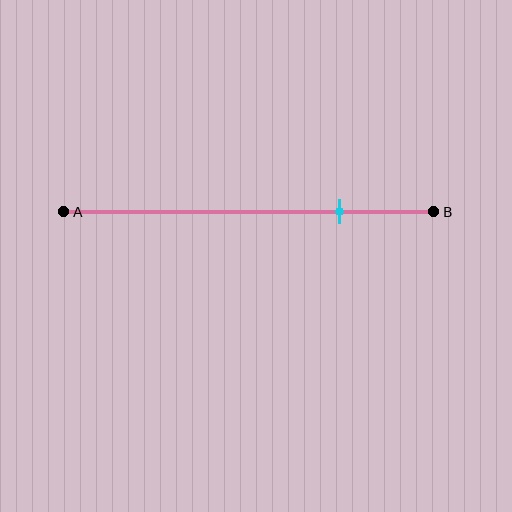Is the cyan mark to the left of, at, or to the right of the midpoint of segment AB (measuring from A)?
The cyan mark is to the right of the midpoint of segment AB.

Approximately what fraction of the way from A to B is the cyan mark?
The cyan mark is approximately 75% of the way from A to B.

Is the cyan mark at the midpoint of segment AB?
No, the mark is at about 75% from A, not at the 50% midpoint.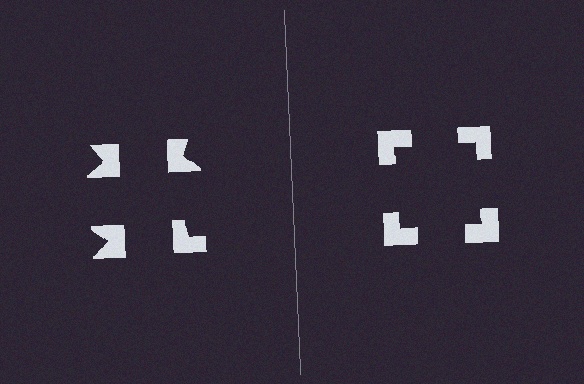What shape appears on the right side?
An illusory square.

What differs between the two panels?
The notched squares are positioned identically on both sides; only the wedge orientations differ. On the right they align to a square; on the left they are misaligned.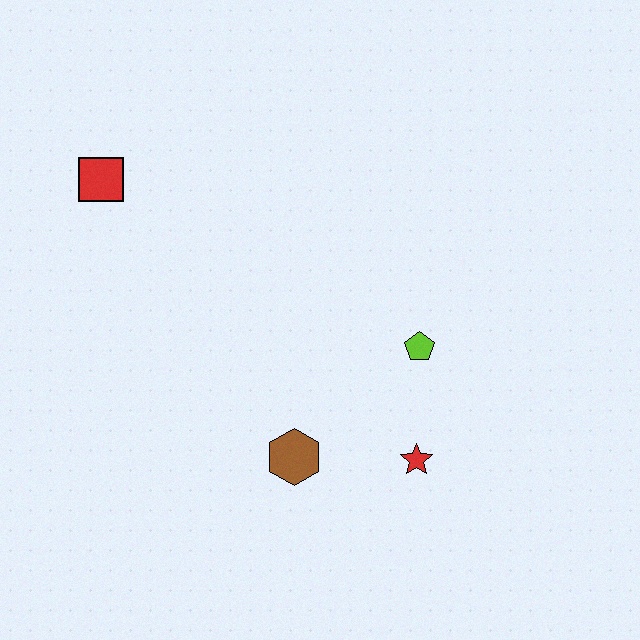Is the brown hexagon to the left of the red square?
No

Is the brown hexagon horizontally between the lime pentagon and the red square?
Yes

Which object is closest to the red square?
The brown hexagon is closest to the red square.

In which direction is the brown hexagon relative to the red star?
The brown hexagon is to the left of the red star.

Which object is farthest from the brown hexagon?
The red square is farthest from the brown hexagon.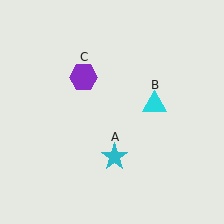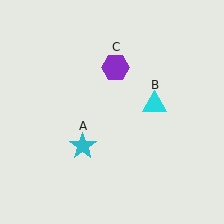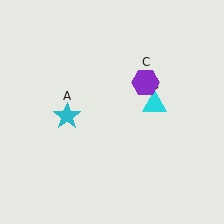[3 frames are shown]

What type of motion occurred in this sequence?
The cyan star (object A), purple hexagon (object C) rotated clockwise around the center of the scene.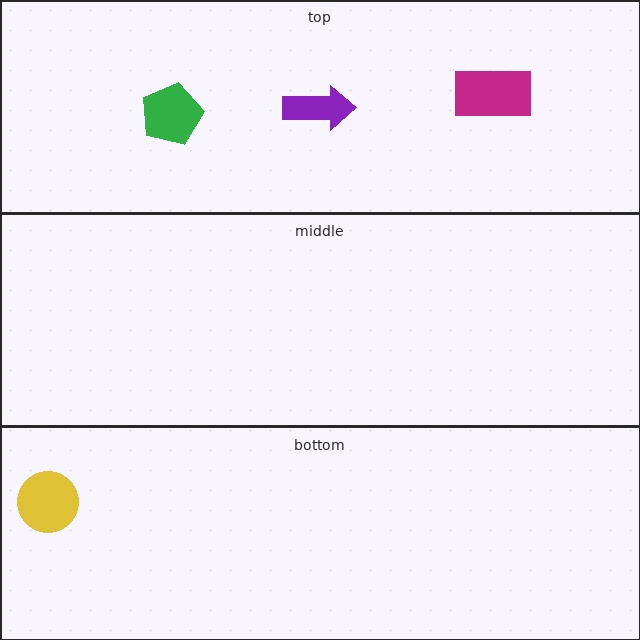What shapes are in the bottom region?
The yellow circle.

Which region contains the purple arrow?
The top region.